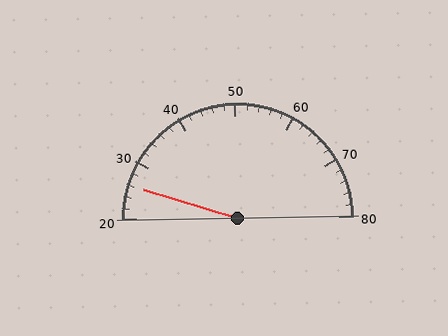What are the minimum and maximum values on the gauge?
The gauge ranges from 20 to 80.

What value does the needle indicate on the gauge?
The needle indicates approximately 26.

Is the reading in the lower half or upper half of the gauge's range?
The reading is in the lower half of the range (20 to 80).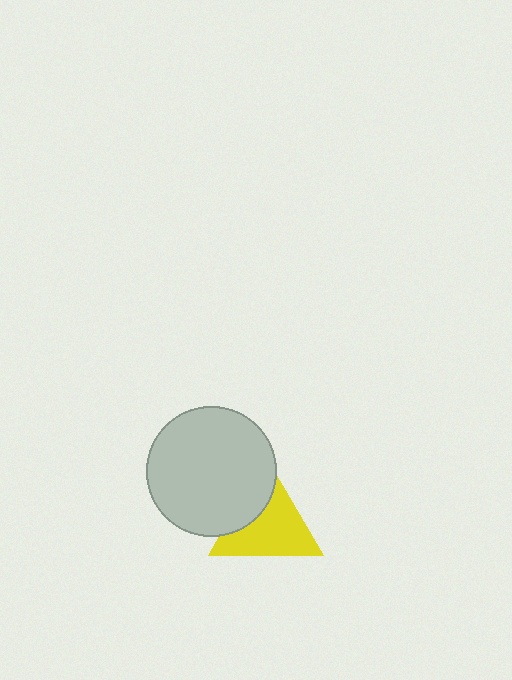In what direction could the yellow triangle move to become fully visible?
The yellow triangle could move toward the lower-right. That would shift it out from behind the light gray circle entirely.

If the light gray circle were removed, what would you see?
You would see the complete yellow triangle.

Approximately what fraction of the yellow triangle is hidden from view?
Roughly 31% of the yellow triangle is hidden behind the light gray circle.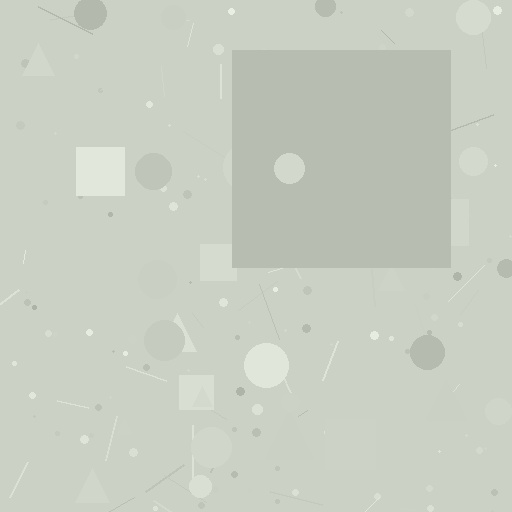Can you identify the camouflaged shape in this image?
The camouflaged shape is a square.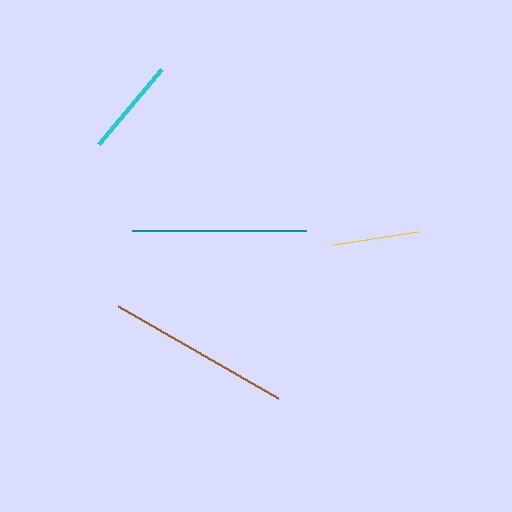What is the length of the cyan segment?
The cyan segment is approximately 98 pixels long.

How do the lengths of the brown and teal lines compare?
The brown and teal lines are approximately the same length.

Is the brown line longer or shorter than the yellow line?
The brown line is longer than the yellow line.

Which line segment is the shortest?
The yellow line is the shortest at approximately 86 pixels.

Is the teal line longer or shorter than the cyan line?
The teal line is longer than the cyan line.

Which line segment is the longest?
The brown line is the longest at approximately 184 pixels.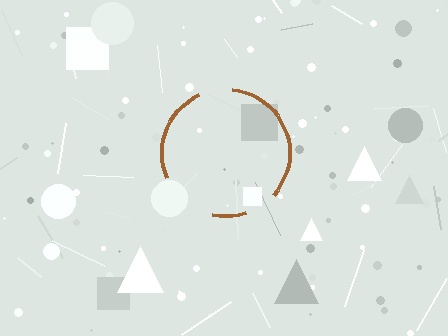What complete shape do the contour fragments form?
The contour fragments form a circle.